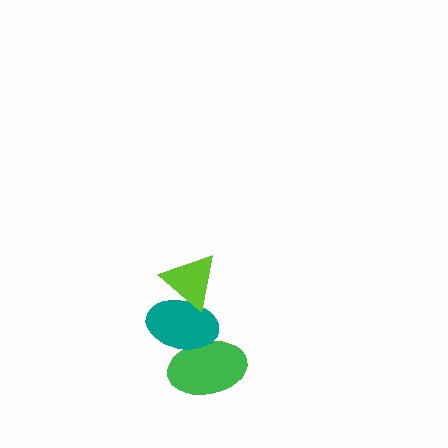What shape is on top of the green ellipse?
The teal ellipse is on top of the green ellipse.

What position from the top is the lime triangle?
The lime triangle is 1st from the top.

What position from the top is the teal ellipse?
The teal ellipse is 2nd from the top.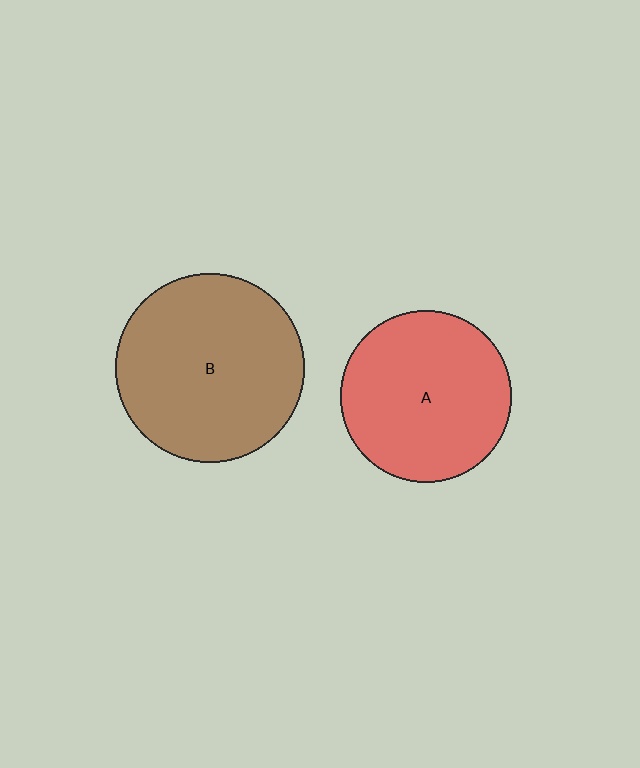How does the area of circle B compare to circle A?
Approximately 1.2 times.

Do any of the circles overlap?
No, none of the circles overlap.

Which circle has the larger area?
Circle B (brown).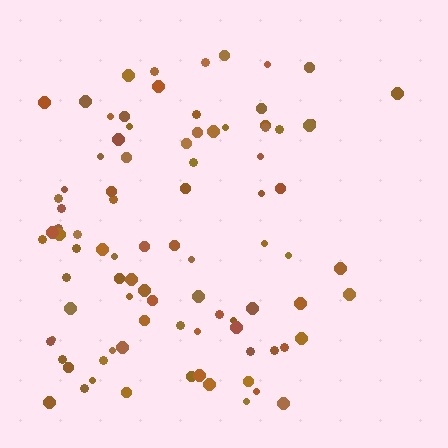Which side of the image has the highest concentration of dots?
The left.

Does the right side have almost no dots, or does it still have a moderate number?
Still a moderate number, just noticeably fewer than the left.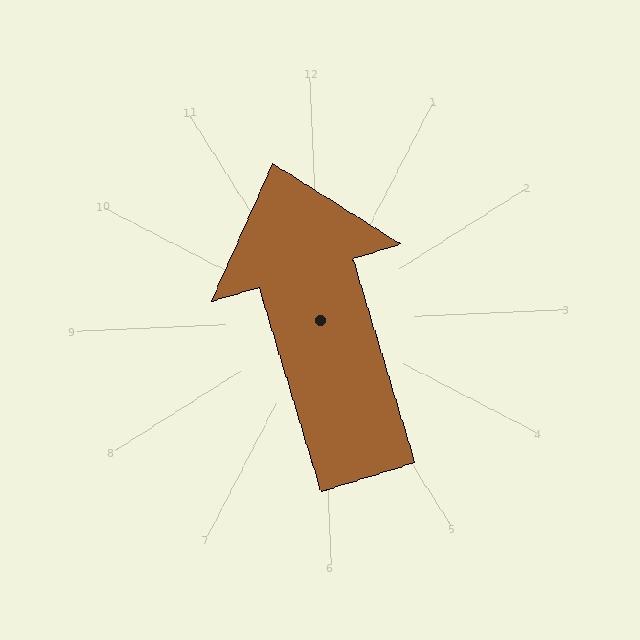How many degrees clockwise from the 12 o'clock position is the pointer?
Approximately 346 degrees.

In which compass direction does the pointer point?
North.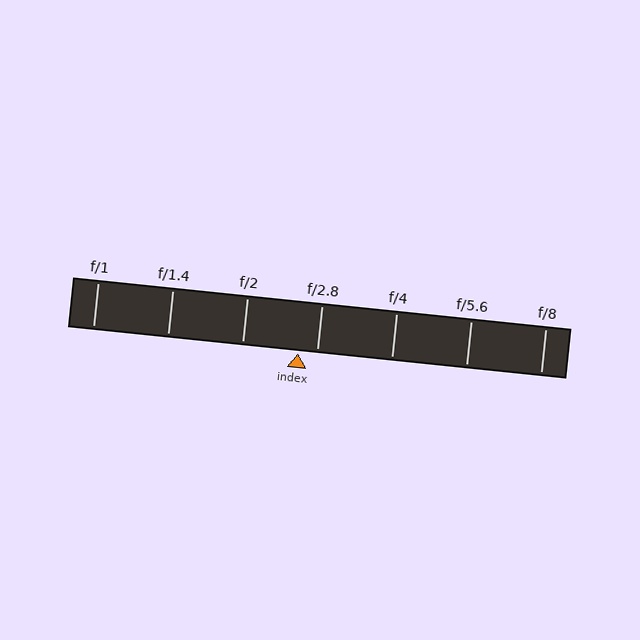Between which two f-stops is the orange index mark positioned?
The index mark is between f/2 and f/2.8.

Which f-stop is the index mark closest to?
The index mark is closest to f/2.8.